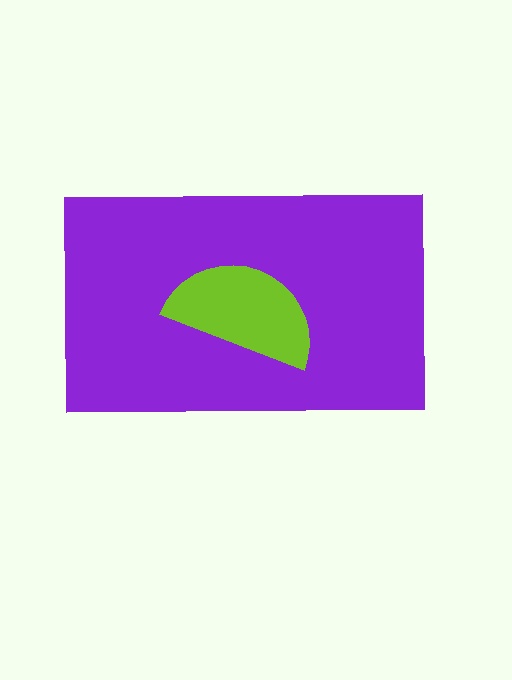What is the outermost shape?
The purple rectangle.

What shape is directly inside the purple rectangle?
The lime semicircle.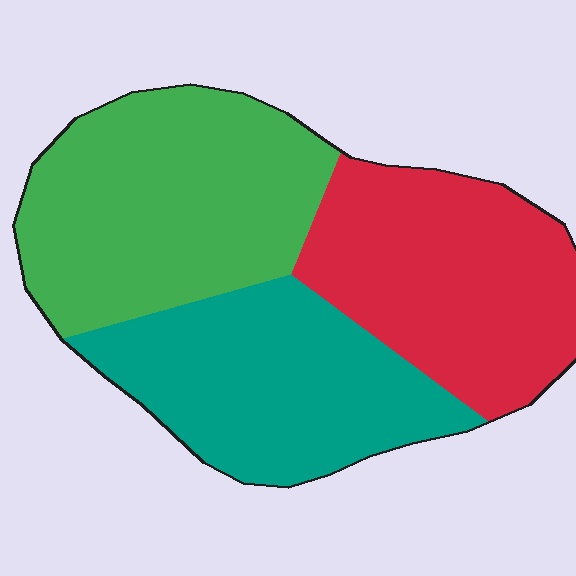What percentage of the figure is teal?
Teal takes up about one third (1/3) of the figure.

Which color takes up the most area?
Green, at roughly 35%.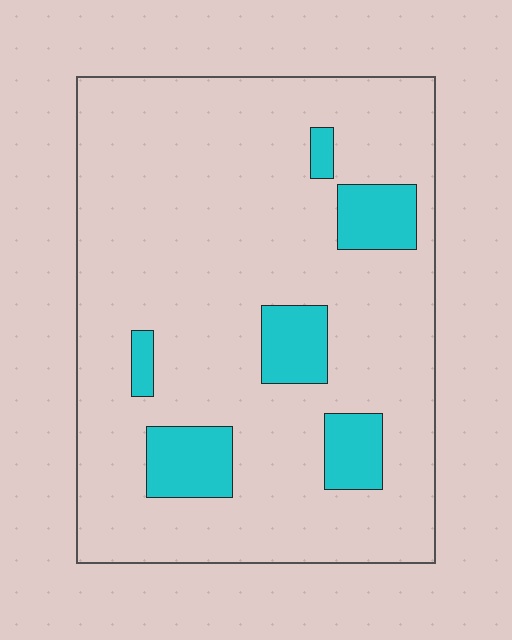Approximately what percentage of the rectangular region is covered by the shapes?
Approximately 15%.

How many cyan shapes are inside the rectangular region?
6.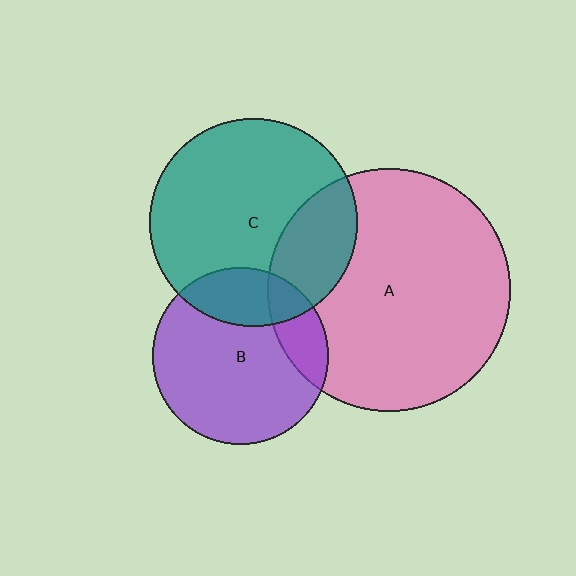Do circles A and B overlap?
Yes.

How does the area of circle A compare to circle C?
Approximately 1.4 times.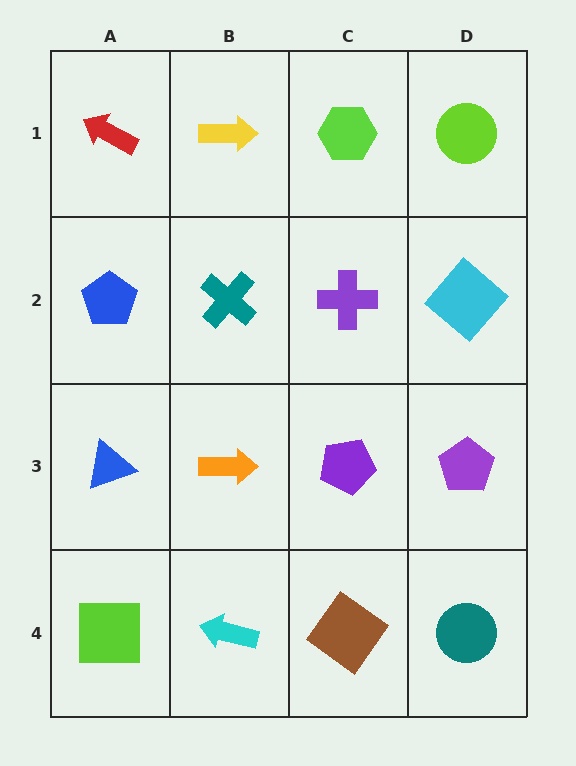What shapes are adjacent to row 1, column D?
A cyan diamond (row 2, column D), a lime hexagon (row 1, column C).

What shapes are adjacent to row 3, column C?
A purple cross (row 2, column C), a brown diamond (row 4, column C), an orange arrow (row 3, column B), a purple pentagon (row 3, column D).